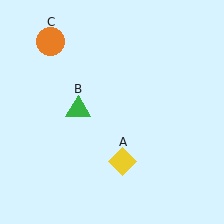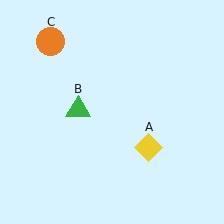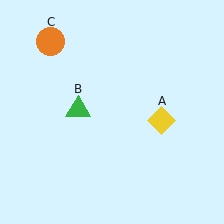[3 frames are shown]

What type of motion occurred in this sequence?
The yellow diamond (object A) rotated counterclockwise around the center of the scene.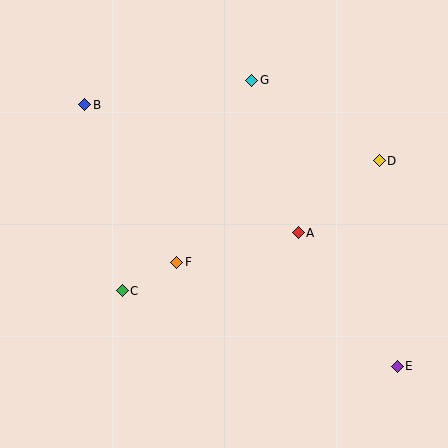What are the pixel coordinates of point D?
Point D is at (379, 161).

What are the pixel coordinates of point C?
Point C is at (122, 291).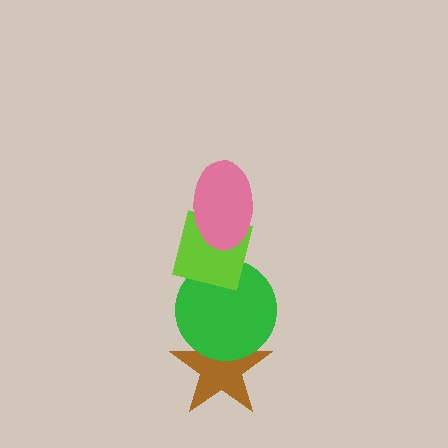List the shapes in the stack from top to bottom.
From top to bottom: the pink ellipse, the lime square, the green circle, the brown star.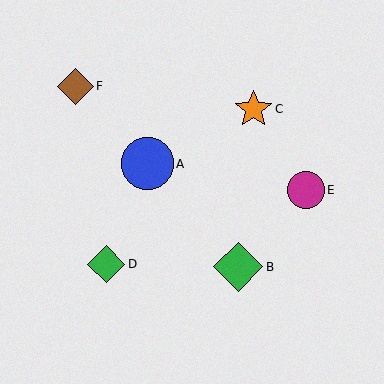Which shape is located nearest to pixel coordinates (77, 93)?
The brown diamond (labeled F) at (76, 86) is nearest to that location.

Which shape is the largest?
The blue circle (labeled A) is the largest.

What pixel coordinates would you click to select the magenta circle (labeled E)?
Click at (306, 190) to select the magenta circle E.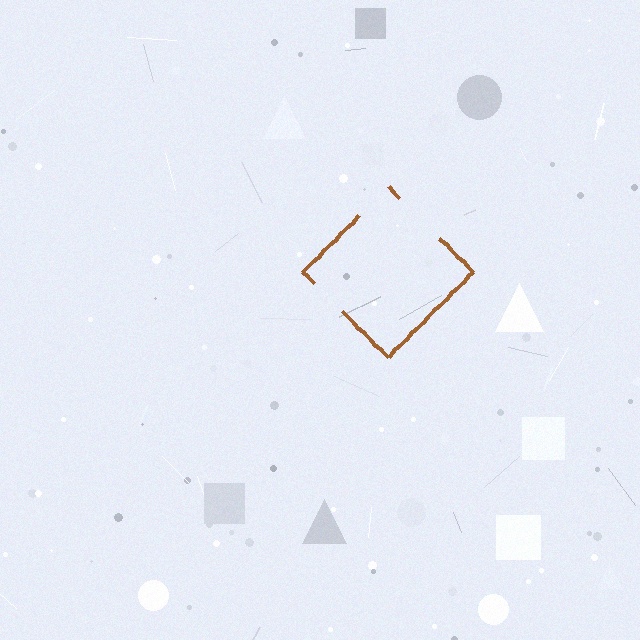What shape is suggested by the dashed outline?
The dashed outline suggests a diamond.